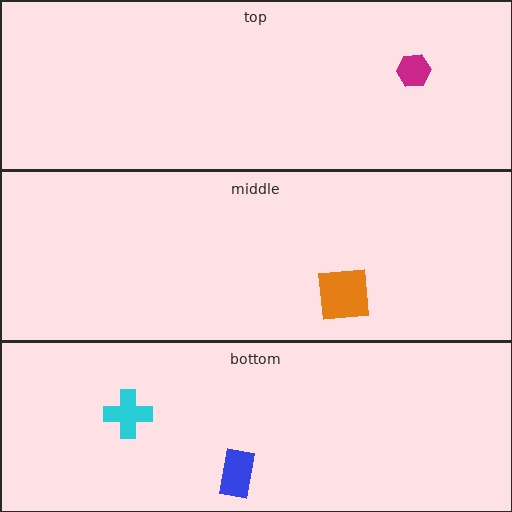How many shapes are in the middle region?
1.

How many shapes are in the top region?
1.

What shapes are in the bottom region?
The blue rectangle, the cyan cross.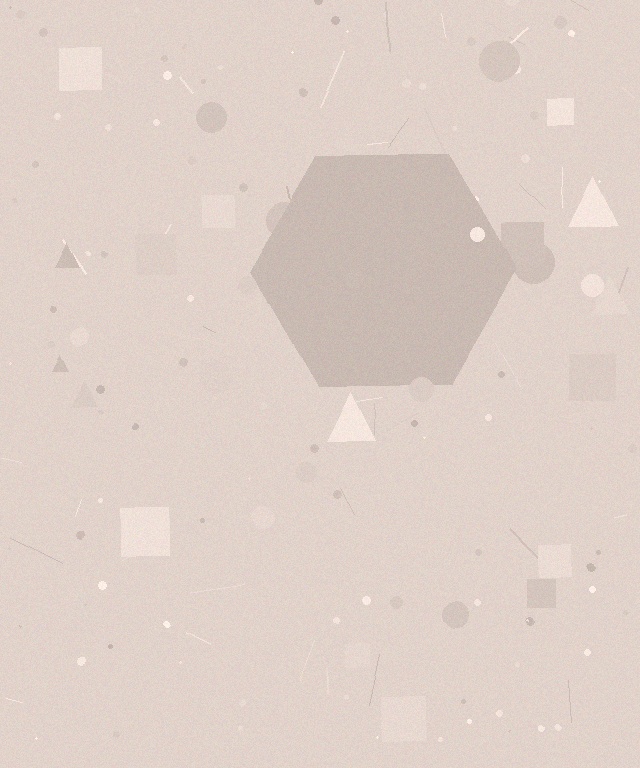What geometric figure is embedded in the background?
A hexagon is embedded in the background.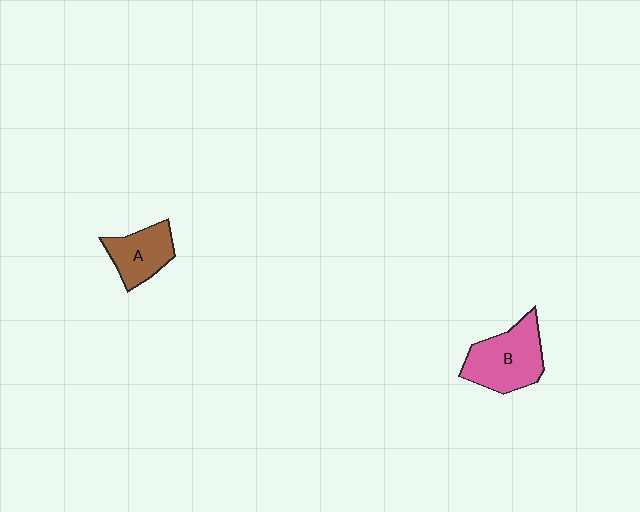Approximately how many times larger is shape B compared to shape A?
Approximately 1.4 times.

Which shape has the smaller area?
Shape A (brown).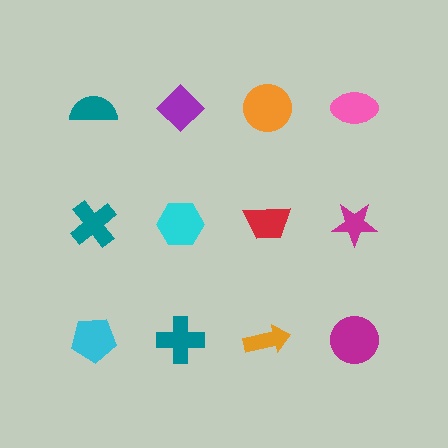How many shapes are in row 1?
4 shapes.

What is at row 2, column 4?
A magenta star.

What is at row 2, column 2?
A cyan hexagon.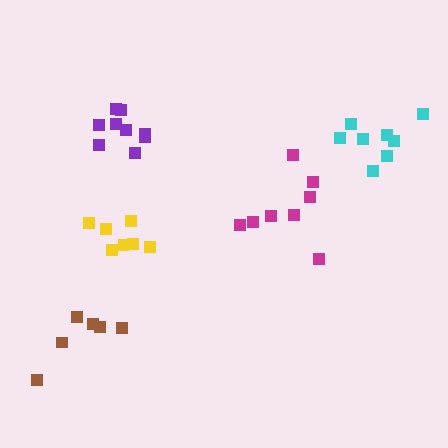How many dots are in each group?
Group 1: 8 dots, Group 2: 8 dots, Group 3: 7 dots, Group 4: 6 dots, Group 5: 9 dots (38 total).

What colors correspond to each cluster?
The clusters are colored: magenta, cyan, yellow, brown, purple.